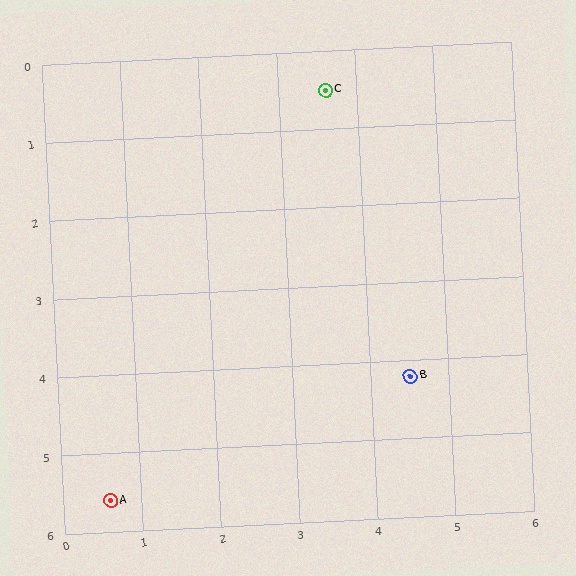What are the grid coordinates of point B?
Point B is at approximately (4.5, 4.2).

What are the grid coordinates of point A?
Point A is at approximately (0.6, 5.6).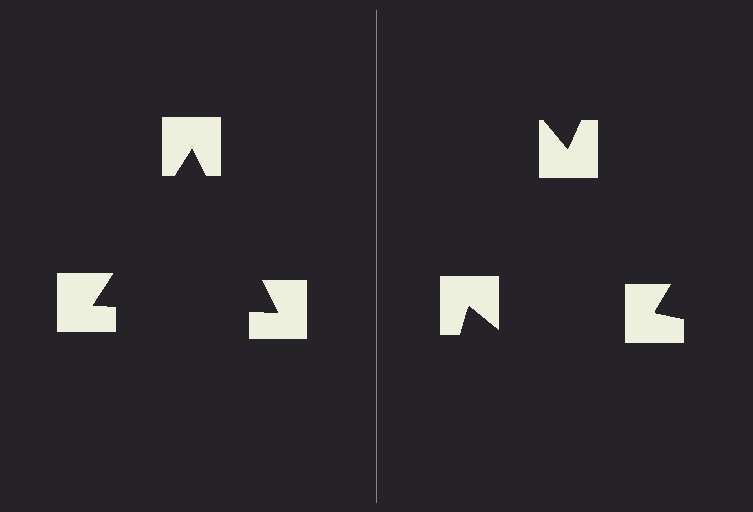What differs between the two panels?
The notched squares are positioned identically on both sides; only the wedge orientations differ. On the left they align to a triangle; on the right they are misaligned.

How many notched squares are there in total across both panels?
6 — 3 on each side.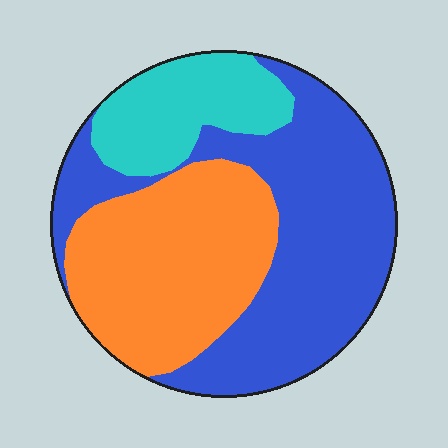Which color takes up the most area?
Blue, at roughly 50%.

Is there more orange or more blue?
Blue.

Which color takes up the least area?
Cyan, at roughly 15%.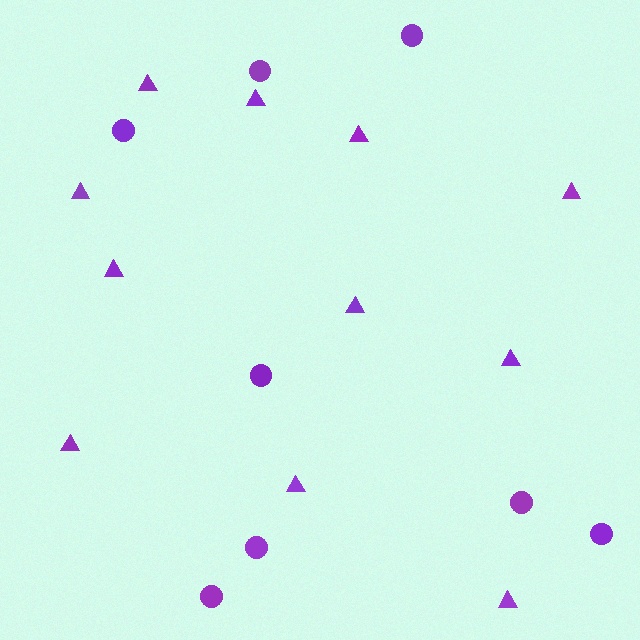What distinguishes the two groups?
There are 2 groups: one group of triangles (11) and one group of circles (8).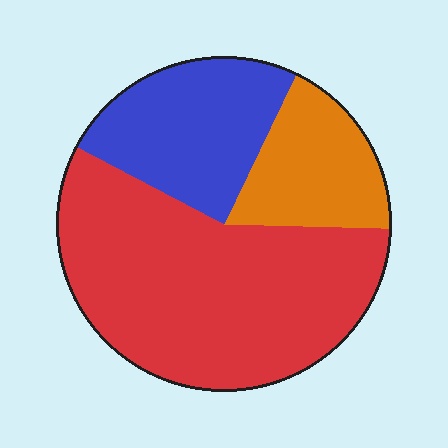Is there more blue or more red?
Red.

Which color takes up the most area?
Red, at roughly 55%.